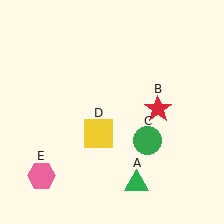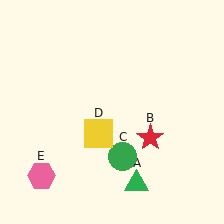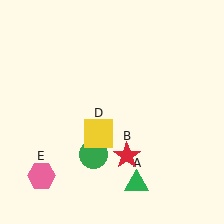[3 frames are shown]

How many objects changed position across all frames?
2 objects changed position: red star (object B), green circle (object C).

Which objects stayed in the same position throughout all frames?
Green triangle (object A) and yellow square (object D) and pink hexagon (object E) remained stationary.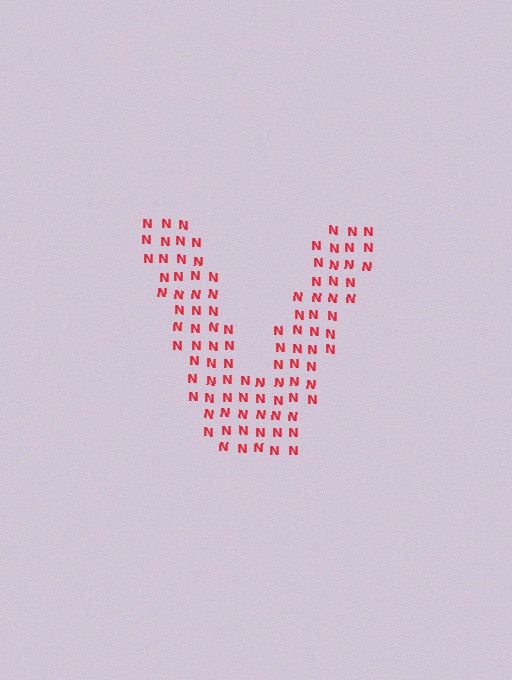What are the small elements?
The small elements are letter N's.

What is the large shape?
The large shape is the letter V.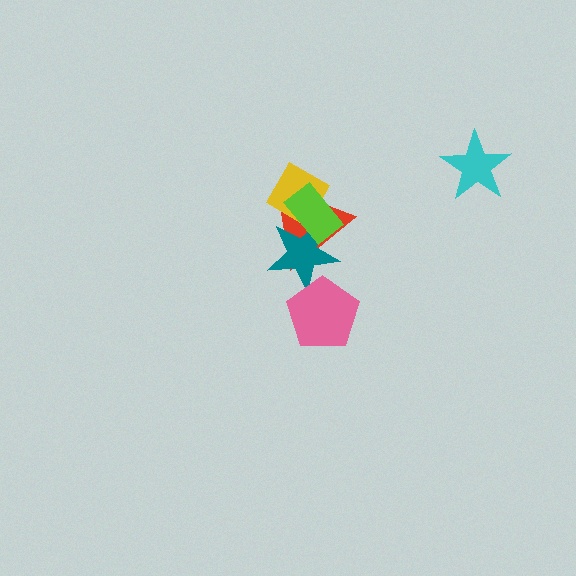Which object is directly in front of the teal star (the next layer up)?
The yellow diamond is directly in front of the teal star.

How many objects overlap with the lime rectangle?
3 objects overlap with the lime rectangle.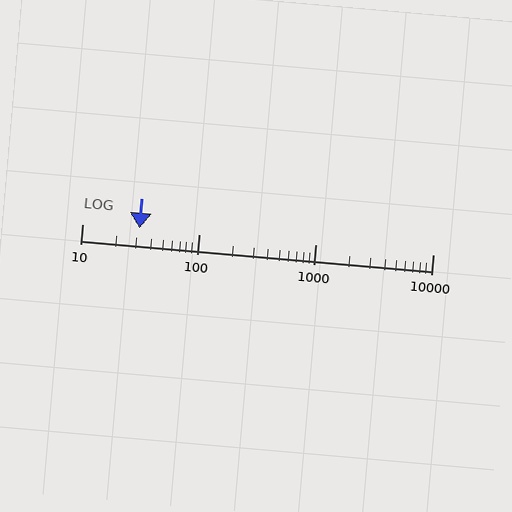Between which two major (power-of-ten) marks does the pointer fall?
The pointer is between 10 and 100.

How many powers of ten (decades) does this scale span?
The scale spans 3 decades, from 10 to 10000.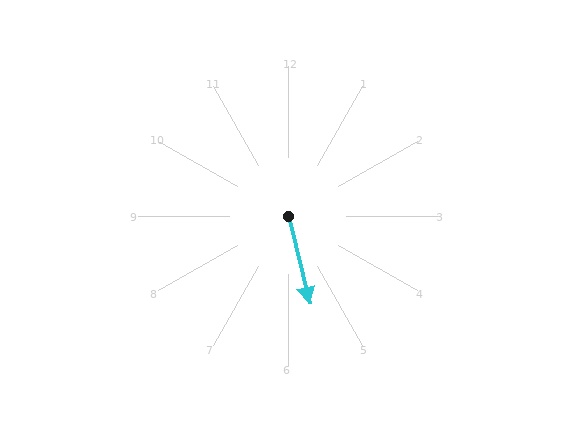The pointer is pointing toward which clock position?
Roughly 6 o'clock.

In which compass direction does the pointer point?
South.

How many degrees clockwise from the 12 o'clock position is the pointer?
Approximately 166 degrees.